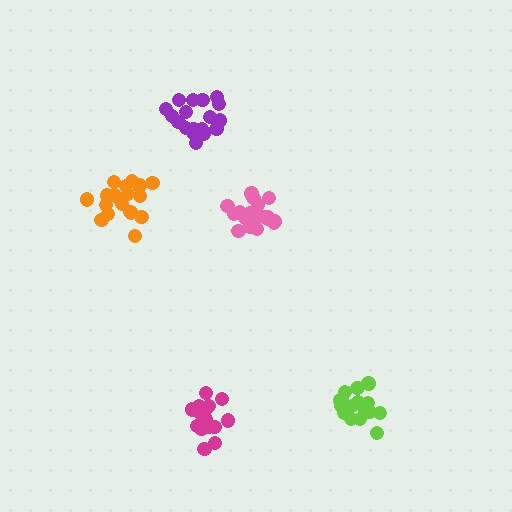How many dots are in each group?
Group 1: 19 dots, Group 2: 17 dots, Group 3: 20 dots, Group 4: 19 dots, Group 5: 18 dots (93 total).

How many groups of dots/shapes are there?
There are 5 groups.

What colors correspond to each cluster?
The clusters are colored: orange, magenta, pink, purple, lime.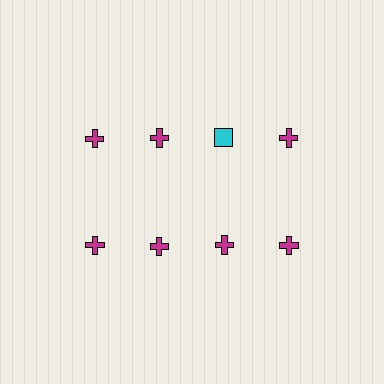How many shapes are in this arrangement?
There are 8 shapes arranged in a grid pattern.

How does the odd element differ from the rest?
It differs in both color (cyan instead of magenta) and shape (square instead of cross).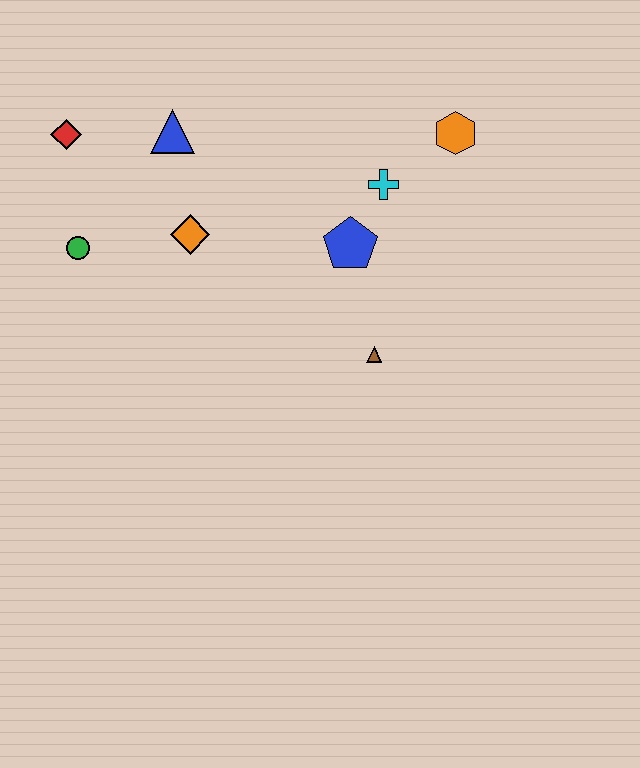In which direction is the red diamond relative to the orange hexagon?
The red diamond is to the left of the orange hexagon.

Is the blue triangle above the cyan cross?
Yes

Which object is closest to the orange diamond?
The blue triangle is closest to the orange diamond.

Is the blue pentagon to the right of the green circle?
Yes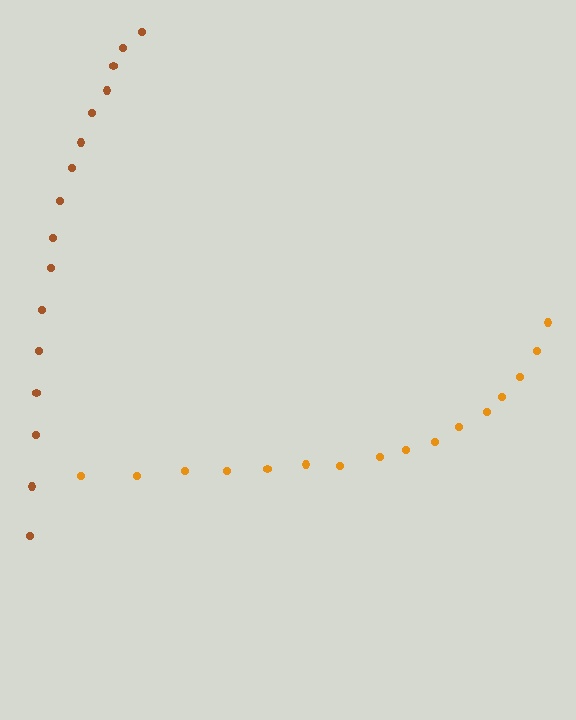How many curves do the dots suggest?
There are 2 distinct paths.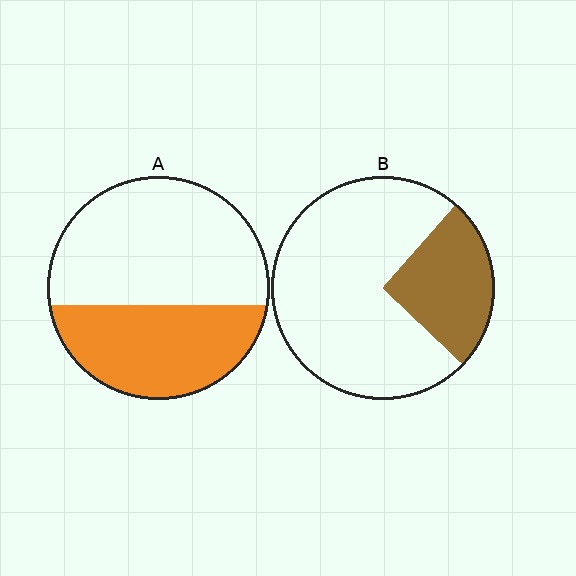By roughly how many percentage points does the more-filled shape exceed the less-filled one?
By roughly 15 percentage points (A over B).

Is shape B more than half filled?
No.